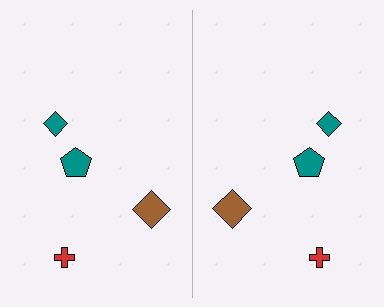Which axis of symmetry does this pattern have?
The pattern has a vertical axis of symmetry running through the center of the image.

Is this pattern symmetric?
Yes, this pattern has bilateral (reflection) symmetry.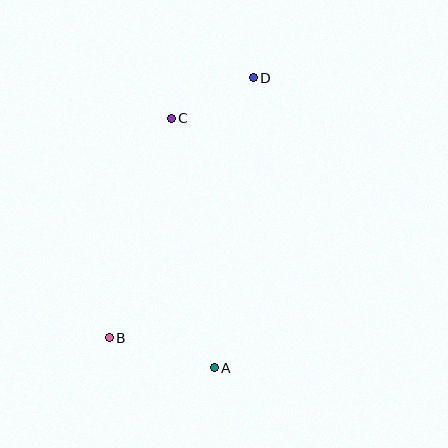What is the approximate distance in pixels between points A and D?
The distance between A and D is approximately 292 pixels.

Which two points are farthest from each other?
Points B and D are farthest from each other.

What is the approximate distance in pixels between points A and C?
The distance between A and C is approximately 253 pixels.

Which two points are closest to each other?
Points C and D are closest to each other.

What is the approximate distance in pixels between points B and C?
The distance between B and C is approximately 228 pixels.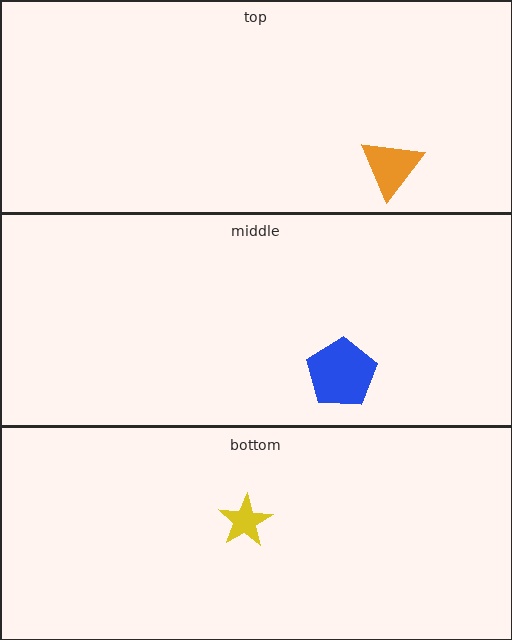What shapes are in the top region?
The orange triangle.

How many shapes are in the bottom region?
1.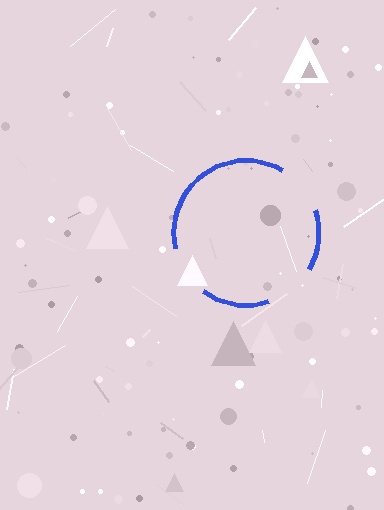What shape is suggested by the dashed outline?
The dashed outline suggests a circle.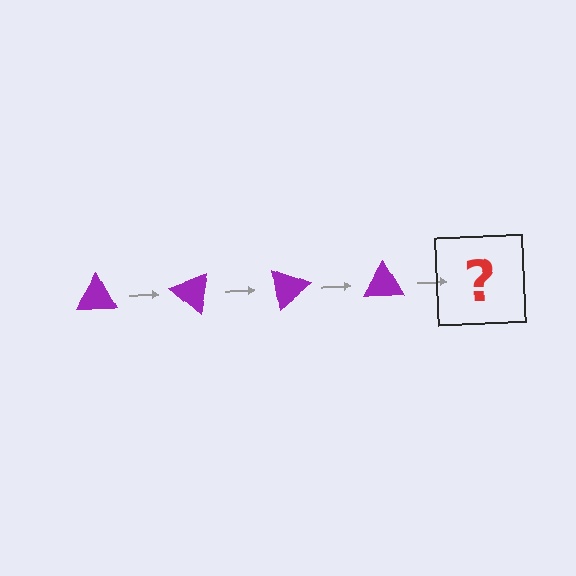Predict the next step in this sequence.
The next step is a purple triangle rotated 160 degrees.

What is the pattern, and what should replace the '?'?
The pattern is that the triangle rotates 40 degrees each step. The '?' should be a purple triangle rotated 160 degrees.